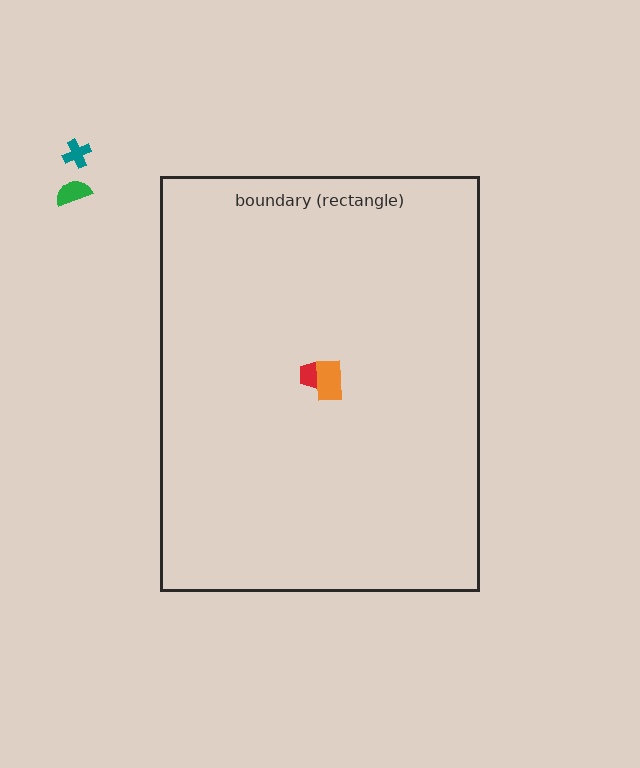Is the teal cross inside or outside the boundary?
Outside.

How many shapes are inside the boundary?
2 inside, 2 outside.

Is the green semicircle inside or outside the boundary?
Outside.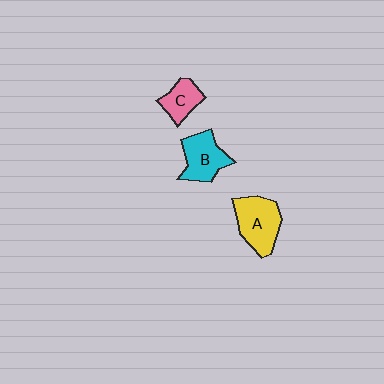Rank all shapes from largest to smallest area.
From largest to smallest: A (yellow), B (cyan), C (pink).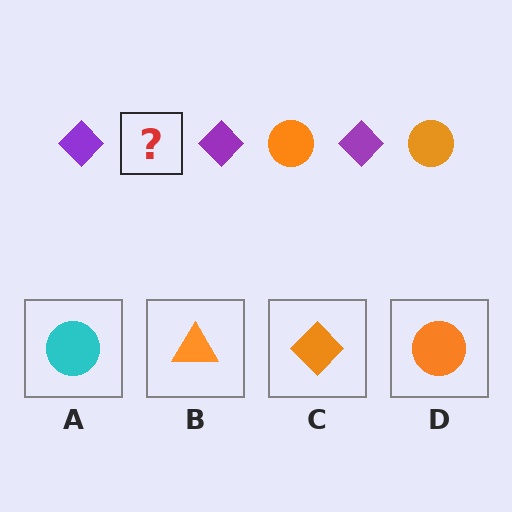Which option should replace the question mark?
Option D.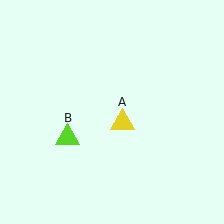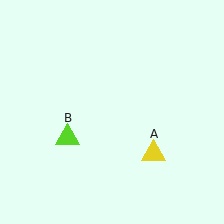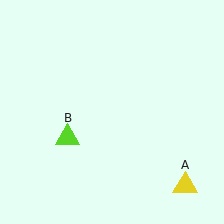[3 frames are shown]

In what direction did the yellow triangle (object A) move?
The yellow triangle (object A) moved down and to the right.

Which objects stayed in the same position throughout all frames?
Lime triangle (object B) remained stationary.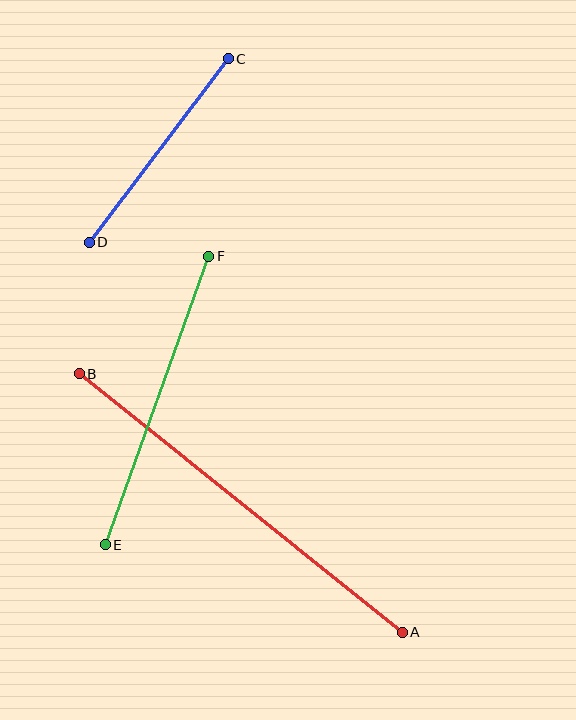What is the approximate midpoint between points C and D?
The midpoint is at approximately (159, 150) pixels.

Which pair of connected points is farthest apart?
Points A and B are farthest apart.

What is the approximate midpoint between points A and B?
The midpoint is at approximately (241, 503) pixels.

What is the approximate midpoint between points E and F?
The midpoint is at approximately (157, 401) pixels.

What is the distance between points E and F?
The distance is approximately 307 pixels.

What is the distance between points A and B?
The distance is approximately 414 pixels.